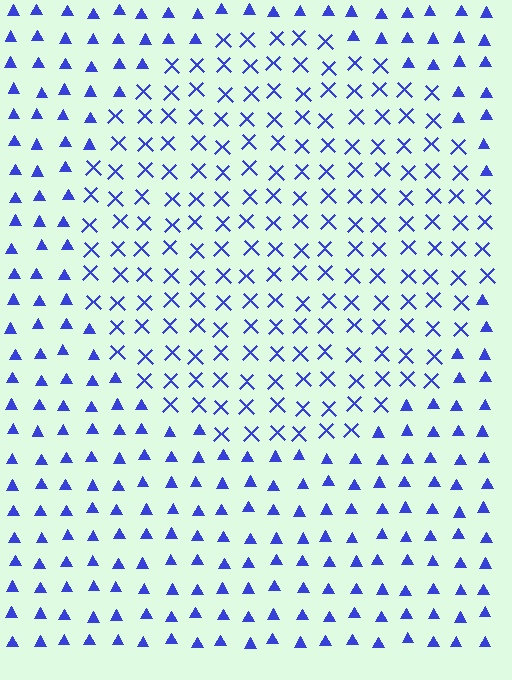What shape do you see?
I see a circle.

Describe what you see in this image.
The image is filled with small blue elements arranged in a uniform grid. A circle-shaped region contains X marks, while the surrounding area contains triangles. The boundary is defined purely by the change in element shape.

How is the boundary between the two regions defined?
The boundary is defined by a change in element shape: X marks inside vs. triangles outside. All elements share the same color and spacing.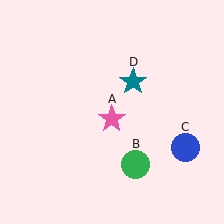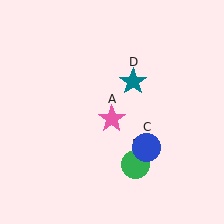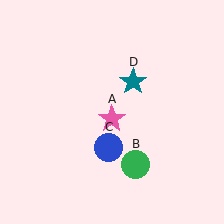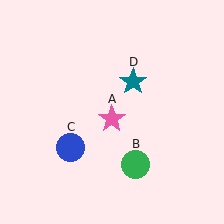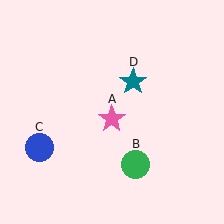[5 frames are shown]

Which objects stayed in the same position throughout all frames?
Pink star (object A) and green circle (object B) and teal star (object D) remained stationary.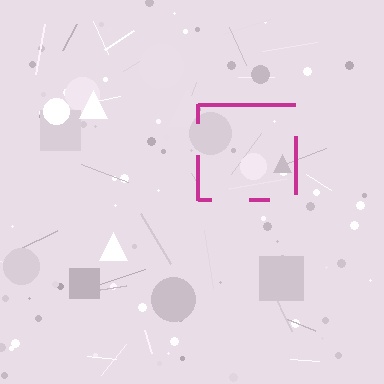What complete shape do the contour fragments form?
The contour fragments form a square.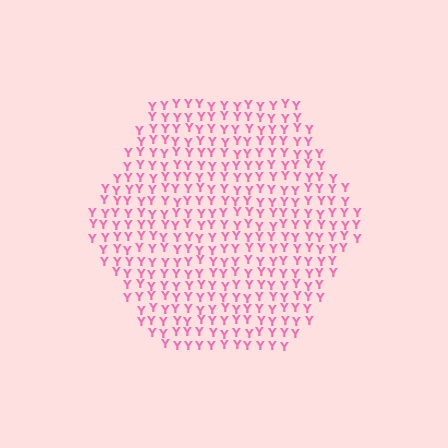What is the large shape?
The large shape is a hexagon.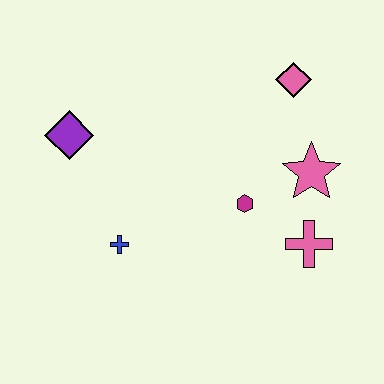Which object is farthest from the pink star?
The purple diamond is farthest from the pink star.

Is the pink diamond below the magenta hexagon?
No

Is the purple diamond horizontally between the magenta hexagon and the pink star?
No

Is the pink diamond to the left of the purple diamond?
No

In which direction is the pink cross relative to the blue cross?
The pink cross is to the right of the blue cross.